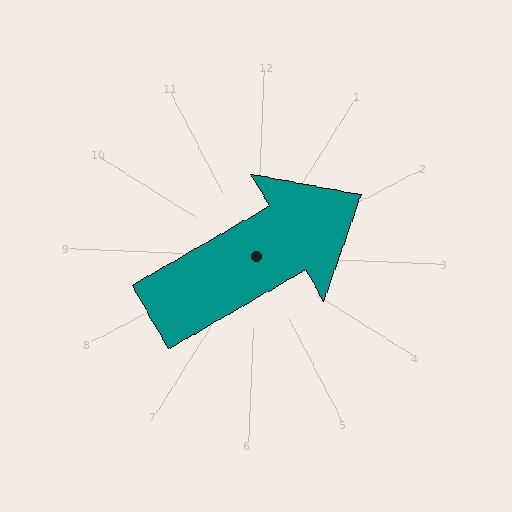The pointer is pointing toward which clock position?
Roughly 2 o'clock.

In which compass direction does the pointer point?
Northeast.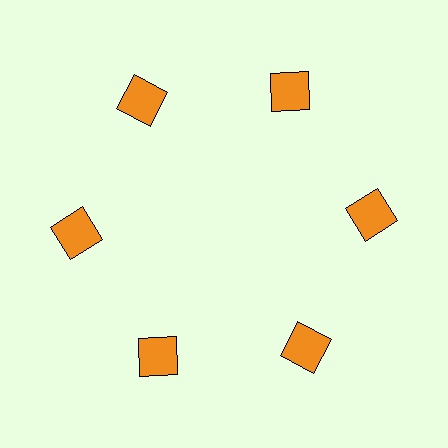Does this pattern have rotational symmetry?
Yes, this pattern has 6-fold rotational symmetry. It looks the same after rotating 60 degrees around the center.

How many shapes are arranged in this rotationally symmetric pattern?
There are 6 shapes, arranged in 6 groups of 1.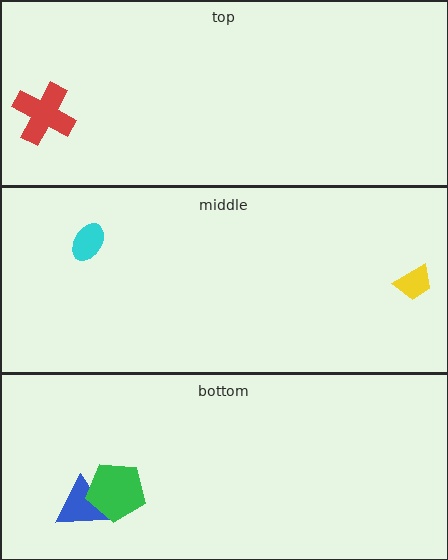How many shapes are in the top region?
1.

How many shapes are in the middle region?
2.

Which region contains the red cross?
The top region.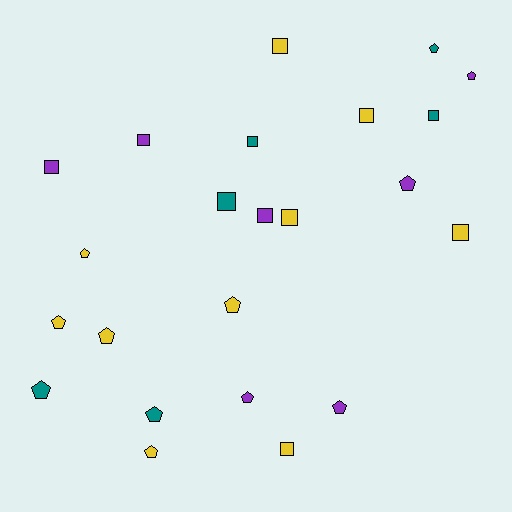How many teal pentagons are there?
There are 3 teal pentagons.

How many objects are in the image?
There are 23 objects.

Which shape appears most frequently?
Pentagon, with 12 objects.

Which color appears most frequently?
Yellow, with 10 objects.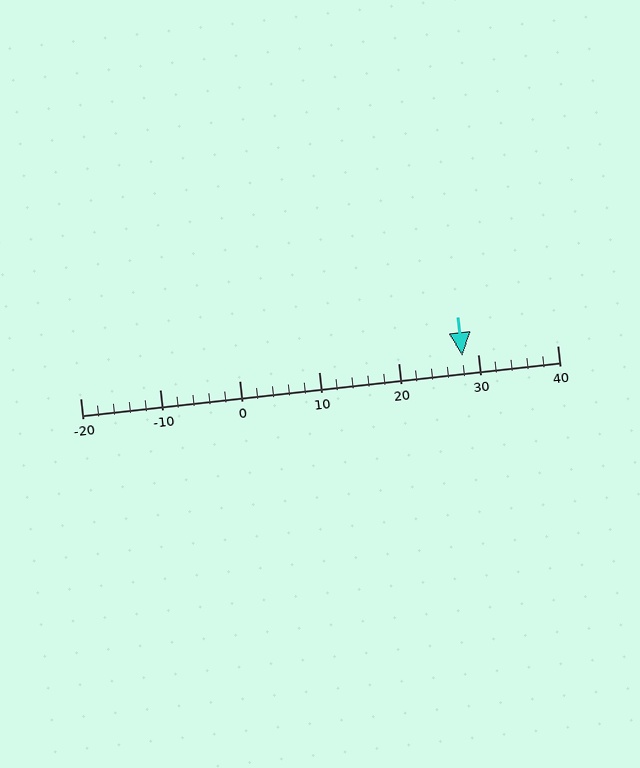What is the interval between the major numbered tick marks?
The major tick marks are spaced 10 units apart.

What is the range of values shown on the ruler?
The ruler shows values from -20 to 40.